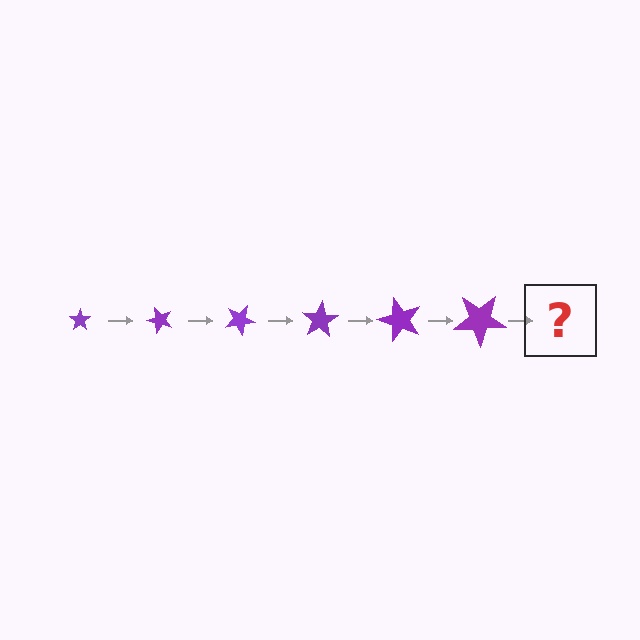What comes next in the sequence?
The next element should be a star, larger than the previous one and rotated 300 degrees from the start.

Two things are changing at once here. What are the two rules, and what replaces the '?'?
The two rules are that the star grows larger each step and it rotates 50 degrees each step. The '?' should be a star, larger than the previous one and rotated 300 degrees from the start.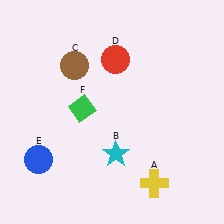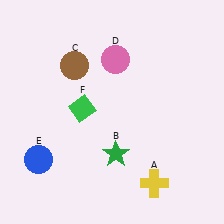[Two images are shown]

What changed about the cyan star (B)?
In Image 1, B is cyan. In Image 2, it changed to green.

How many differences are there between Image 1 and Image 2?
There are 2 differences between the two images.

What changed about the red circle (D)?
In Image 1, D is red. In Image 2, it changed to pink.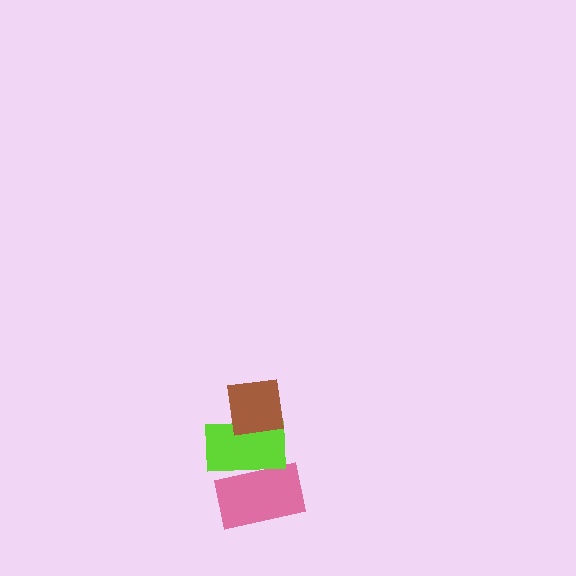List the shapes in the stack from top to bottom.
From top to bottom: the brown square, the lime rectangle, the pink rectangle.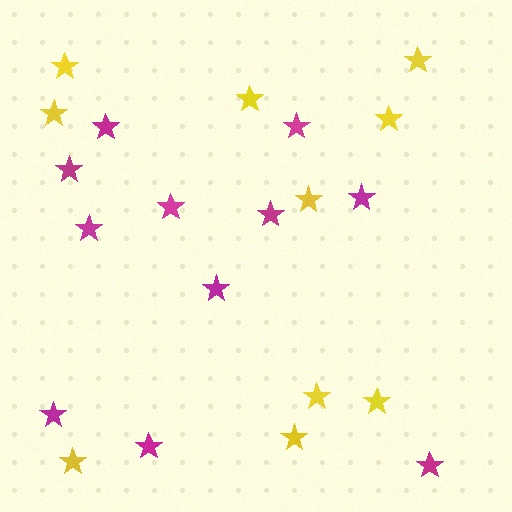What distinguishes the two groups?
There are 2 groups: one group of magenta stars (11) and one group of yellow stars (10).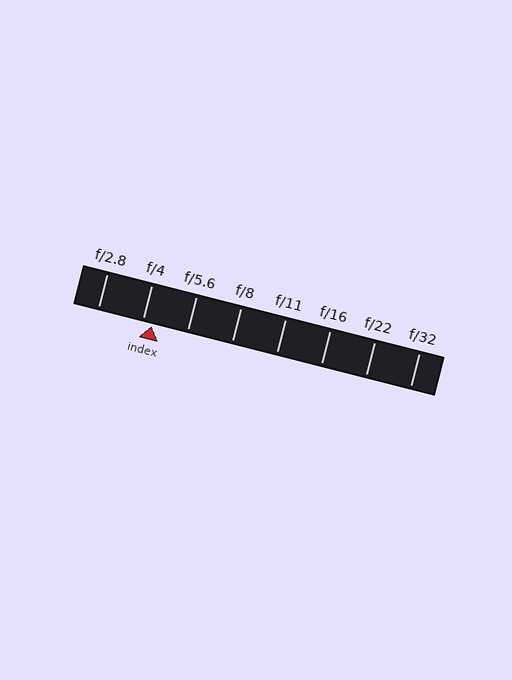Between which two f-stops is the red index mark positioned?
The index mark is between f/4 and f/5.6.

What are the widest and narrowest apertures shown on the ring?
The widest aperture shown is f/2.8 and the narrowest is f/32.